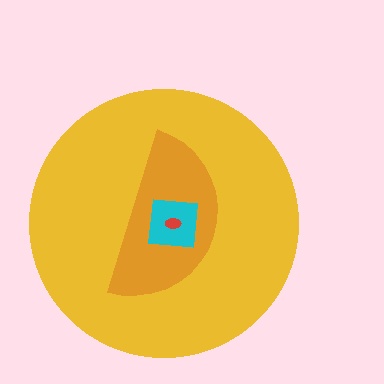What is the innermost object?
The red ellipse.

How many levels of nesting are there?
4.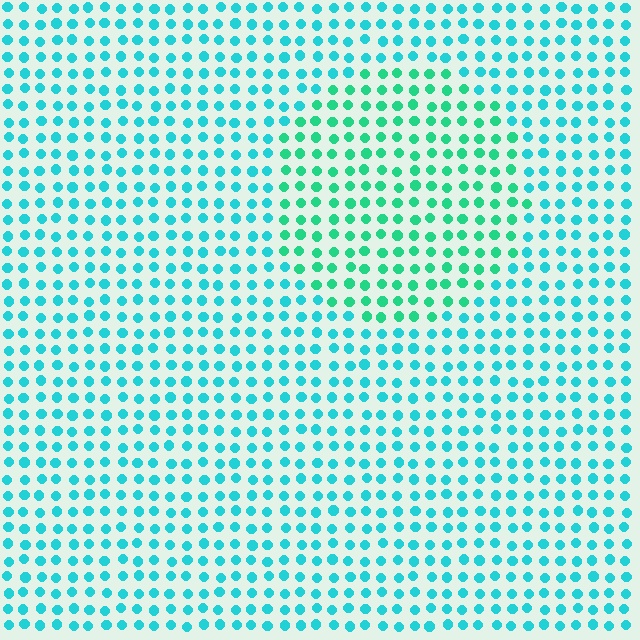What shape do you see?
I see a circle.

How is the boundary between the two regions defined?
The boundary is defined purely by a slight shift in hue (about 28 degrees). Spacing, size, and orientation are identical on both sides.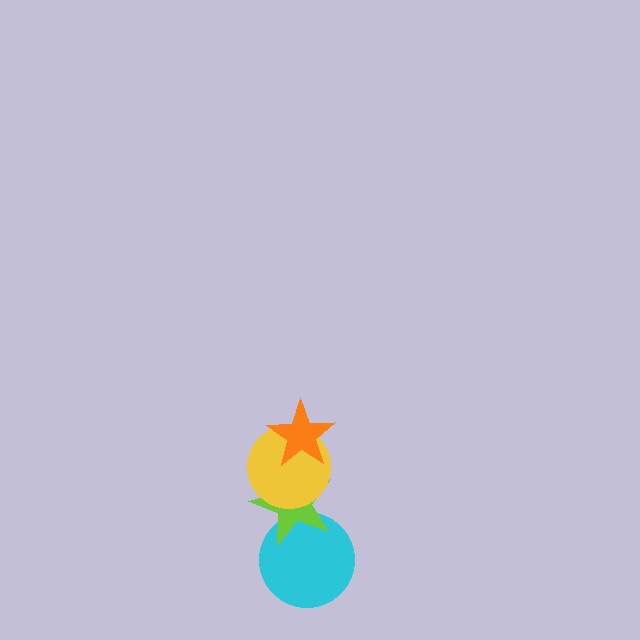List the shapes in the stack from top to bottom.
From top to bottom: the orange star, the yellow circle, the lime star, the cyan circle.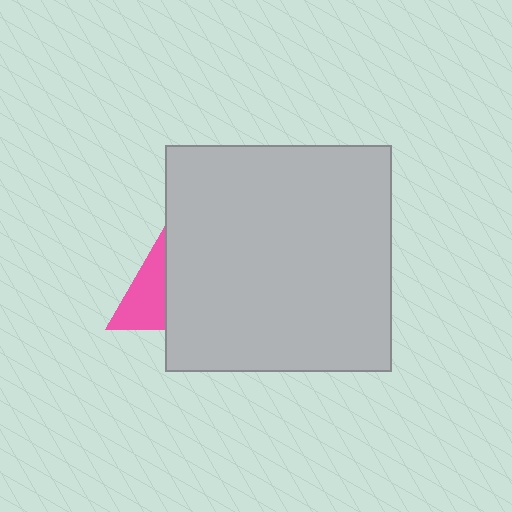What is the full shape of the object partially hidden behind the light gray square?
The partially hidden object is a pink triangle.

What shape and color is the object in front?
The object in front is a light gray square.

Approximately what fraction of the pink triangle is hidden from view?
Roughly 50% of the pink triangle is hidden behind the light gray square.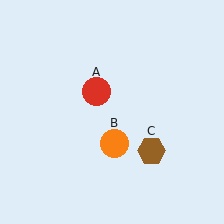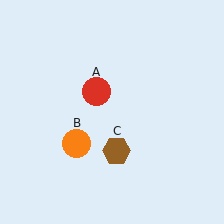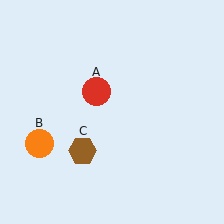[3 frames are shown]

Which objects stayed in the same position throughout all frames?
Red circle (object A) remained stationary.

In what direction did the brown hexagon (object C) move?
The brown hexagon (object C) moved left.